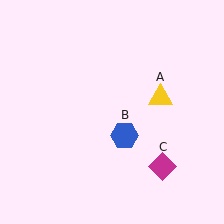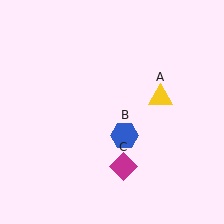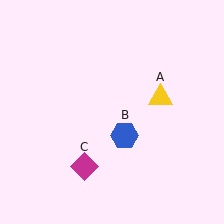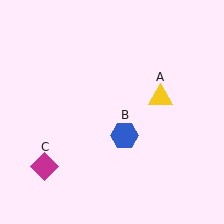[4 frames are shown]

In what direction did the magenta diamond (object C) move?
The magenta diamond (object C) moved left.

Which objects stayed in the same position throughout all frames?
Yellow triangle (object A) and blue hexagon (object B) remained stationary.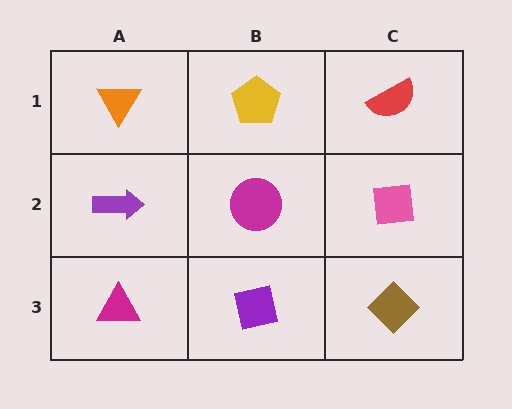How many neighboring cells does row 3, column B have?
3.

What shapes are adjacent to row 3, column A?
A purple arrow (row 2, column A), a purple square (row 3, column B).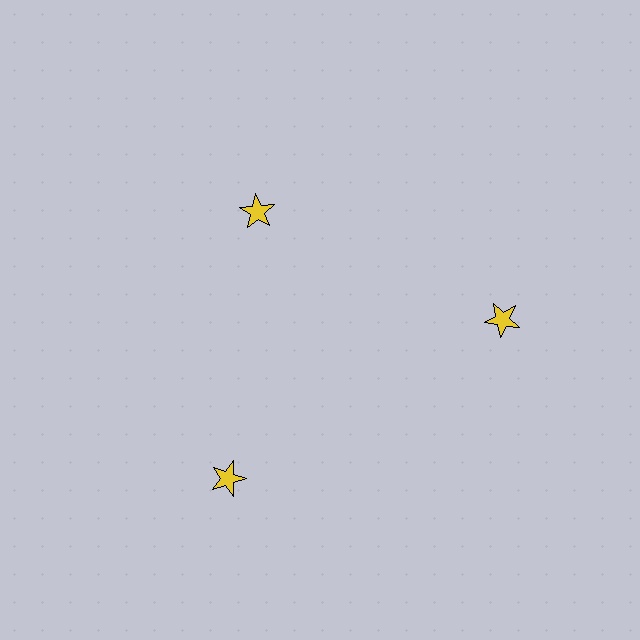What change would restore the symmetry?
The symmetry would be restored by moving it outward, back onto the ring so that all 3 stars sit at equal angles and equal distance from the center.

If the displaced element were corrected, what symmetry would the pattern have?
It would have 3-fold rotational symmetry — the pattern would map onto itself every 120 degrees.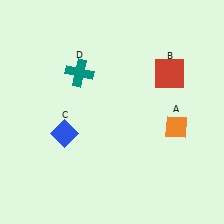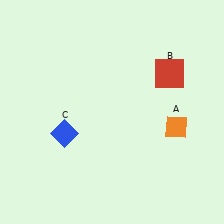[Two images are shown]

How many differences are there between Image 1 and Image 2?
There is 1 difference between the two images.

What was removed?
The teal cross (D) was removed in Image 2.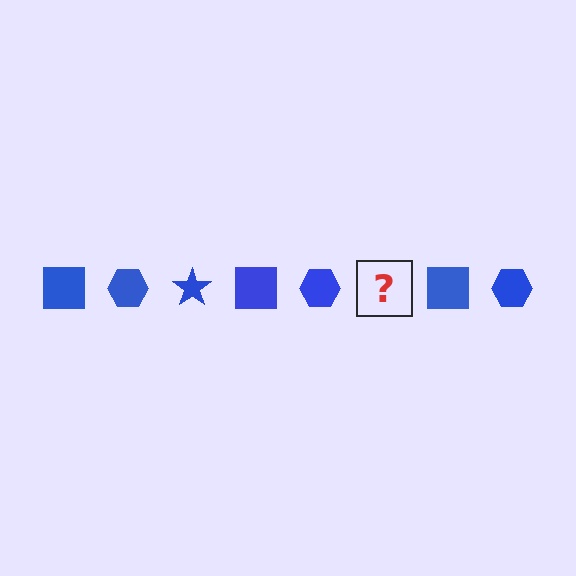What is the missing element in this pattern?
The missing element is a blue star.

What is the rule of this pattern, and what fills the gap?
The rule is that the pattern cycles through square, hexagon, star shapes in blue. The gap should be filled with a blue star.